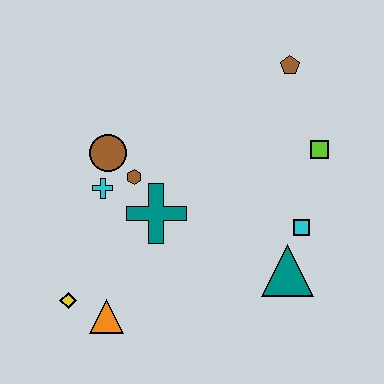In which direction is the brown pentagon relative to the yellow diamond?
The brown pentagon is above the yellow diamond.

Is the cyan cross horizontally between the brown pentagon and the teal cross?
No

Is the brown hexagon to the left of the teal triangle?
Yes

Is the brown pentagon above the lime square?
Yes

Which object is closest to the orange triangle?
The yellow diamond is closest to the orange triangle.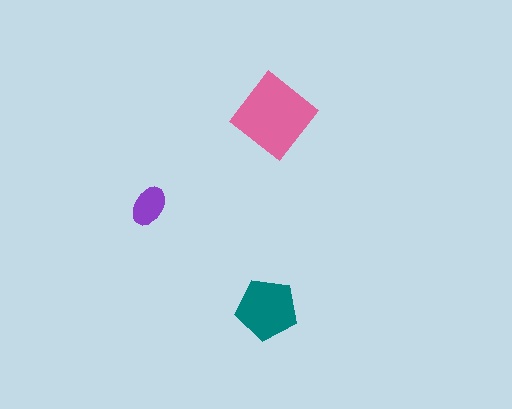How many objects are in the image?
There are 3 objects in the image.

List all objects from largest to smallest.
The pink diamond, the teal pentagon, the purple ellipse.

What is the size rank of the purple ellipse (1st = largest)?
3rd.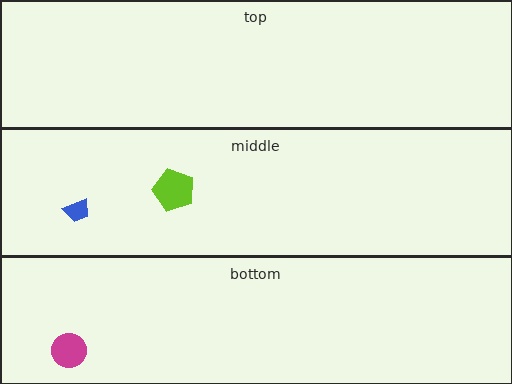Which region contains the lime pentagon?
The middle region.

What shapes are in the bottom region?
The magenta circle.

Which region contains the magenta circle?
The bottom region.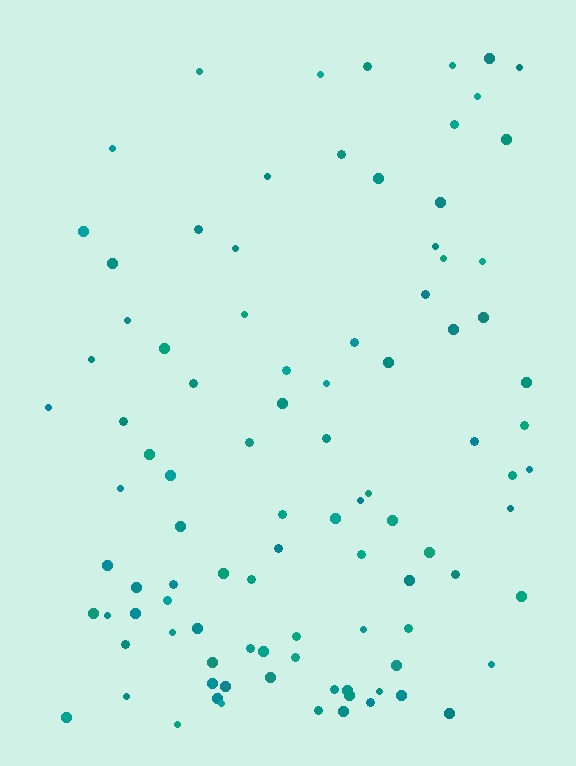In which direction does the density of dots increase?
From top to bottom, with the bottom side densest.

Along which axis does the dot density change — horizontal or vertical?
Vertical.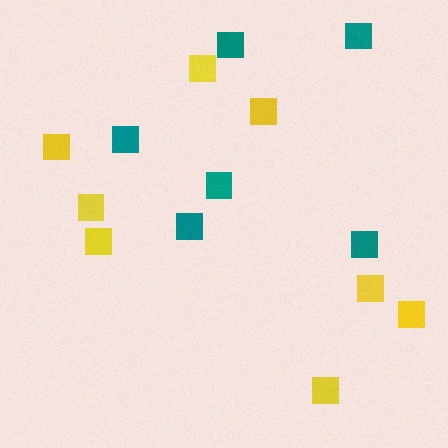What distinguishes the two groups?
There are 2 groups: one group of teal squares (6) and one group of yellow squares (8).